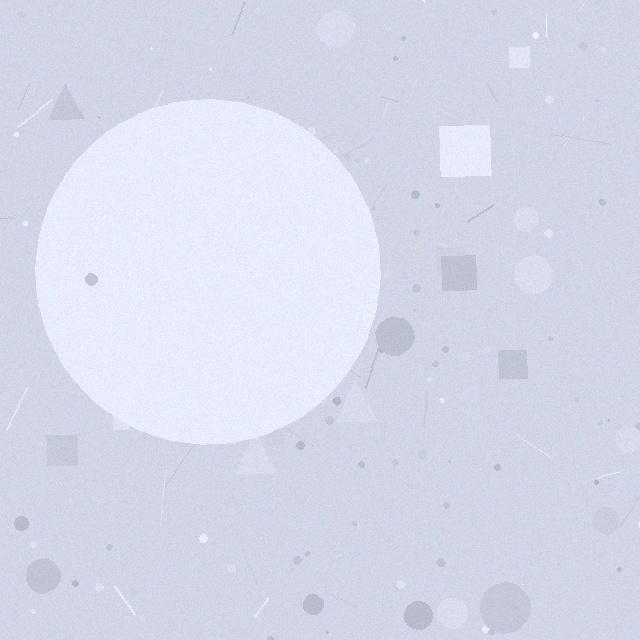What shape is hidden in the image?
A circle is hidden in the image.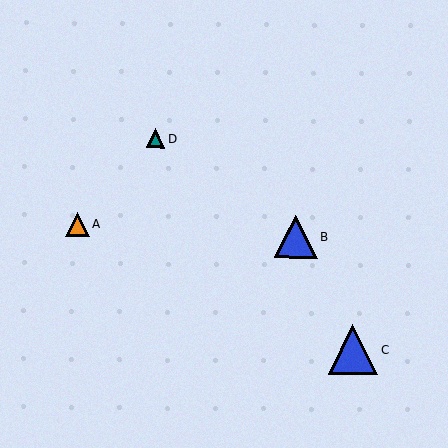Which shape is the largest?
The blue triangle (labeled C) is the largest.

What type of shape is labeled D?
Shape D is a teal triangle.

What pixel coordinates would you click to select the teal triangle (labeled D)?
Click at (155, 138) to select the teal triangle D.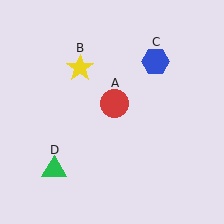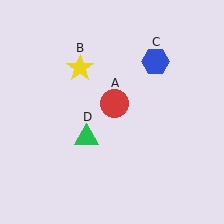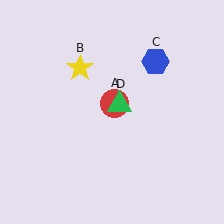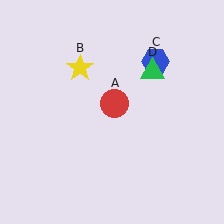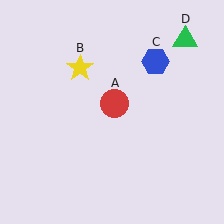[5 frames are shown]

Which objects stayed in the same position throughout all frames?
Red circle (object A) and yellow star (object B) and blue hexagon (object C) remained stationary.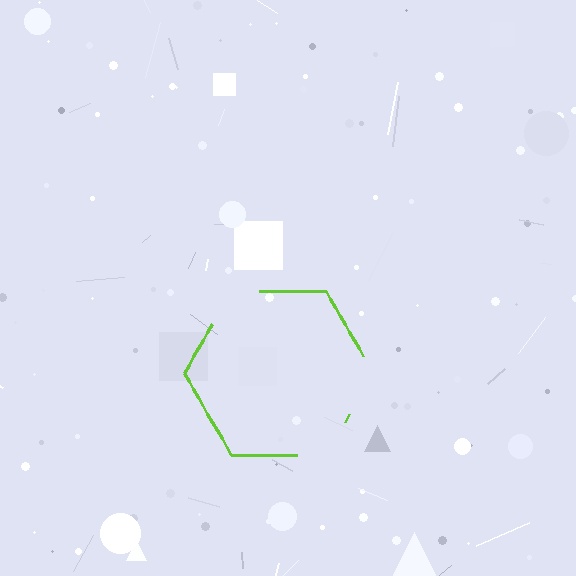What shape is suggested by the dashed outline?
The dashed outline suggests a hexagon.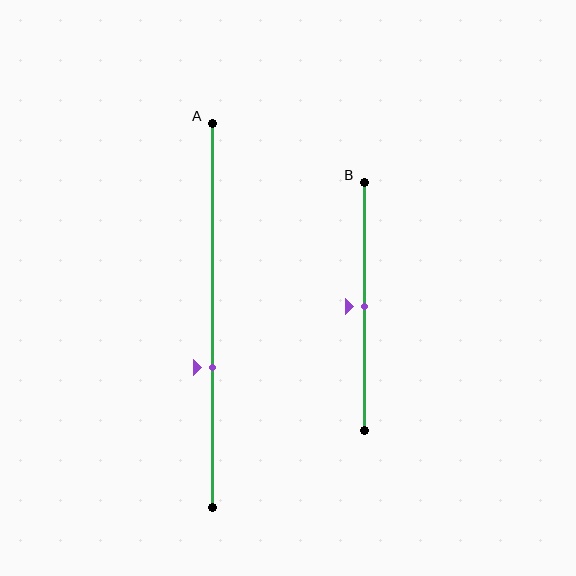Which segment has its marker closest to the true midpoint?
Segment B has its marker closest to the true midpoint.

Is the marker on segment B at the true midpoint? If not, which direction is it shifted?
Yes, the marker on segment B is at the true midpoint.